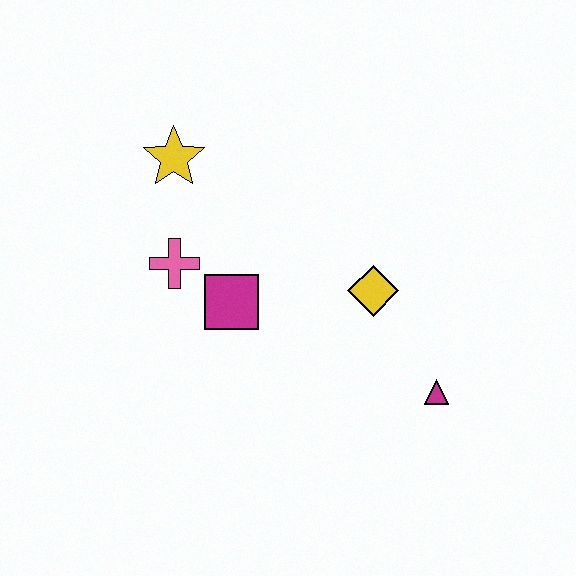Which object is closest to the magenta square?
The pink cross is closest to the magenta square.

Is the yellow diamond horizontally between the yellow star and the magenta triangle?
Yes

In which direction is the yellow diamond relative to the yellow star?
The yellow diamond is to the right of the yellow star.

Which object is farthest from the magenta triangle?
The yellow star is farthest from the magenta triangle.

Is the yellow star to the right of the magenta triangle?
No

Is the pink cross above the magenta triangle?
Yes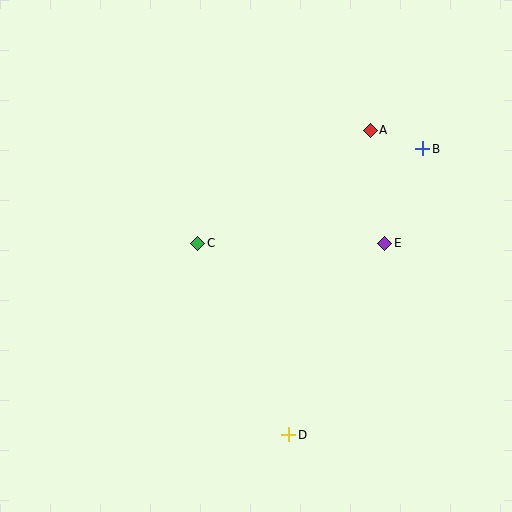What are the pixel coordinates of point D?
Point D is at (289, 435).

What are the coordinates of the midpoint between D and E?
The midpoint between D and E is at (337, 339).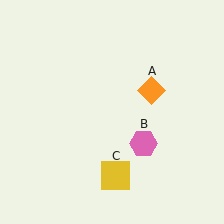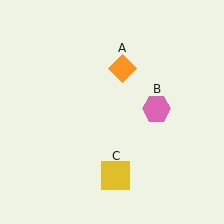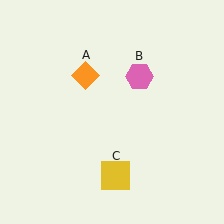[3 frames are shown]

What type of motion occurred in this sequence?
The orange diamond (object A), pink hexagon (object B) rotated counterclockwise around the center of the scene.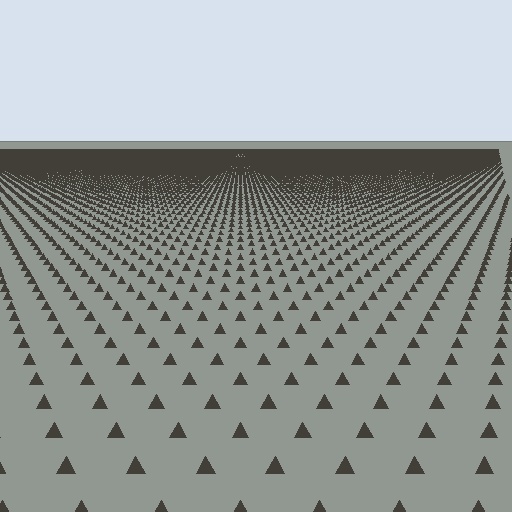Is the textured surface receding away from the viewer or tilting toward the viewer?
The surface is receding away from the viewer. Texture elements get smaller and denser toward the top.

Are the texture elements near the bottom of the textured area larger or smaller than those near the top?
Larger. Near the bottom, elements are closer to the viewer and appear at a bigger on-screen size.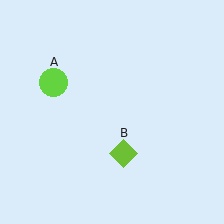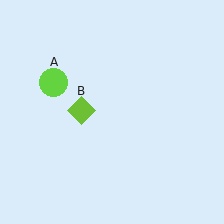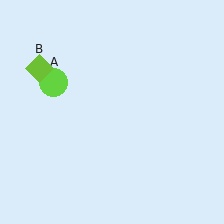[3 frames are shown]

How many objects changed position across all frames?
1 object changed position: lime diamond (object B).